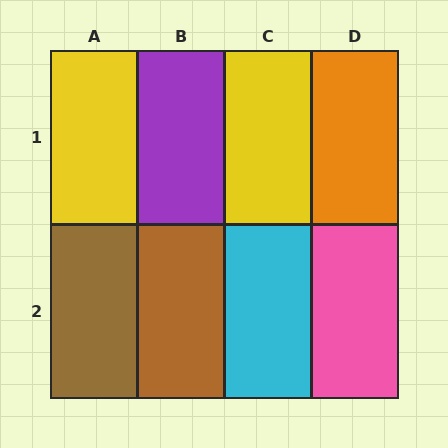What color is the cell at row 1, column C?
Yellow.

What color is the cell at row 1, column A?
Yellow.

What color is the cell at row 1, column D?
Orange.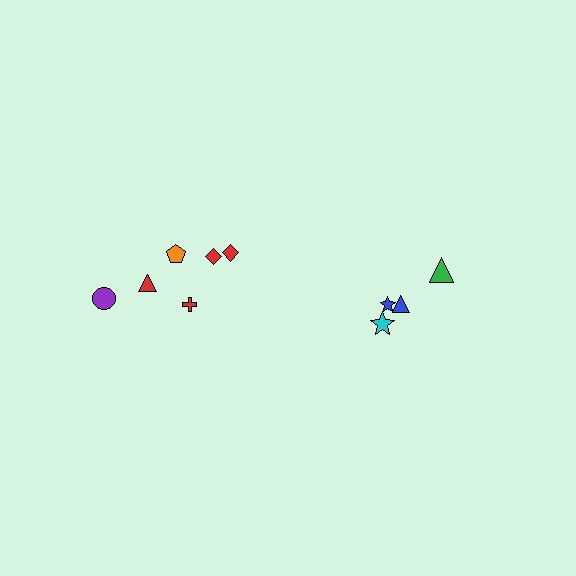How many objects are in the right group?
There are 4 objects.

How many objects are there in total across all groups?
There are 10 objects.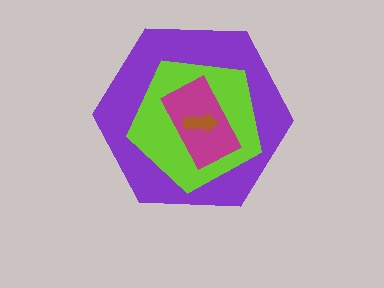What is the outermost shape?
The purple hexagon.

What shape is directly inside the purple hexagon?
The lime pentagon.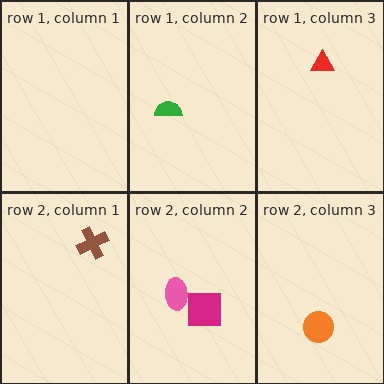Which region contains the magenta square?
The row 2, column 2 region.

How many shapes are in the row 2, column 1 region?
1.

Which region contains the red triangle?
The row 1, column 3 region.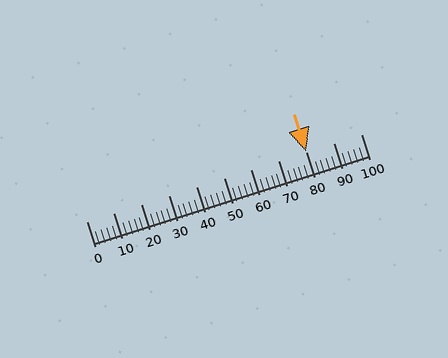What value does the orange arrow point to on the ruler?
The orange arrow points to approximately 80.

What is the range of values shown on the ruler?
The ruler shows values from 0 to 100.